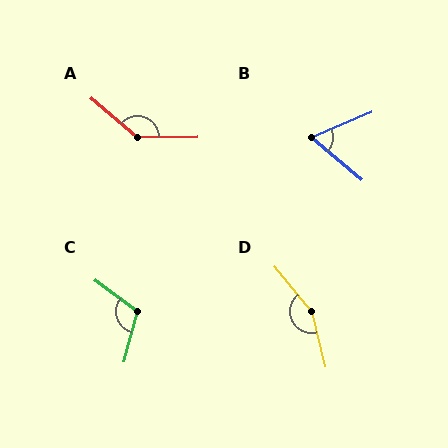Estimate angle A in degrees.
Approximately 139 degrees.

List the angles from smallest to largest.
B (64°), C (112°), A (139°), D (154°).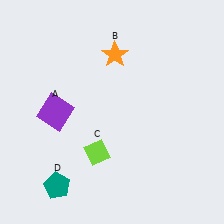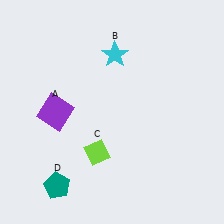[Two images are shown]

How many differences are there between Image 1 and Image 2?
There is 1 difference between the two images.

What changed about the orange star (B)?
In Image 1, B is orange. In Image 2, it changed to cyan.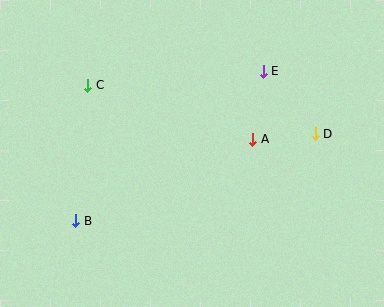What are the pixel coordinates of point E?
Point E is at (263, 71).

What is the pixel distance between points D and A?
The distance between D and A is 63 pixels.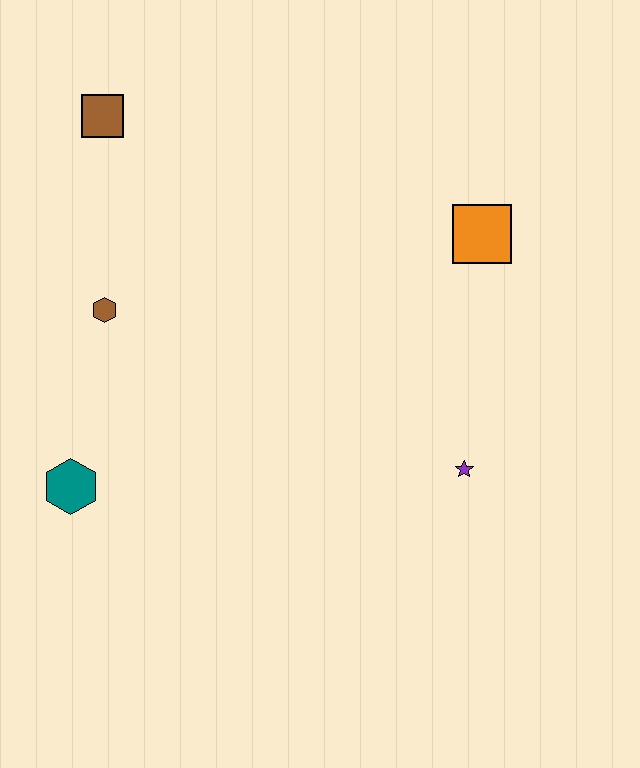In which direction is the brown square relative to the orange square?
The brown square is to the left of the orange square.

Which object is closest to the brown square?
The brown hexagon is closest to the brown square.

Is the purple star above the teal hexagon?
Yes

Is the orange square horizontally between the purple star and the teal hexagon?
No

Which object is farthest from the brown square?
The purple star is farthest from the brown square.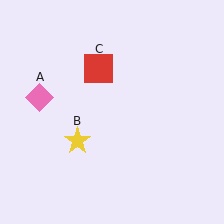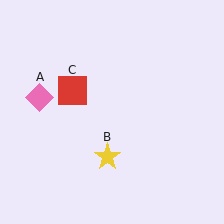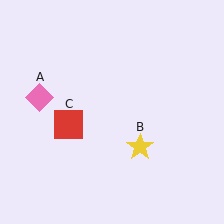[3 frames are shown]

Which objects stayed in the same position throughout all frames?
Pink diamond (object A) remained stationary.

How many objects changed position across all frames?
2 objects changed position: yellow star (object B), red square (object C).